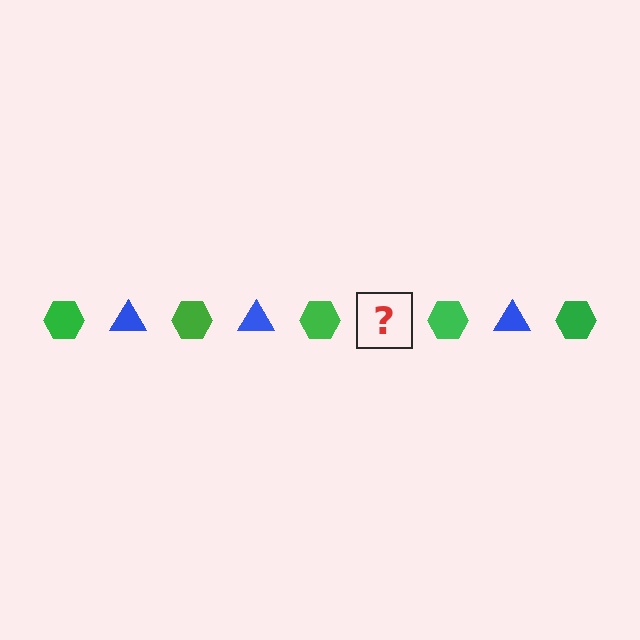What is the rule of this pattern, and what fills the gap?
The rule is that the pattern alternates between green hexagon and blue triangle. The gap should be filled with a blue triangle.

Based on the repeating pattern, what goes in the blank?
The blank should be a blue triangle.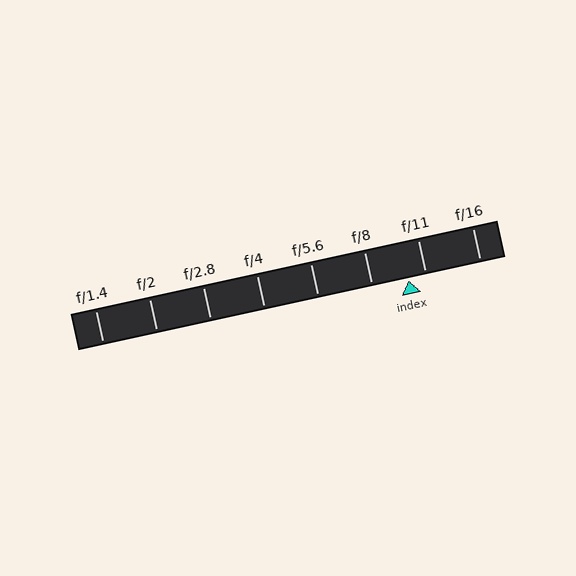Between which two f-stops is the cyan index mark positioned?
The index mark is between f/8 and f/11.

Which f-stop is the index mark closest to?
The index mark is closest to f/11.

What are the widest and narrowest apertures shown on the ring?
The widest aperture shown is f/1.4 and the narrowest is f/16.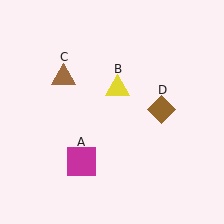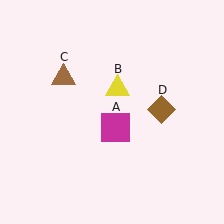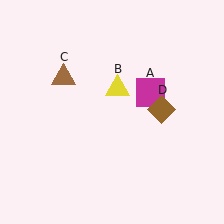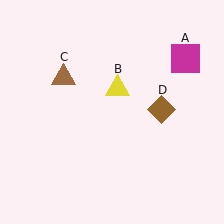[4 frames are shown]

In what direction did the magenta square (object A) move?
The magenta square (object A) moved up and to the right.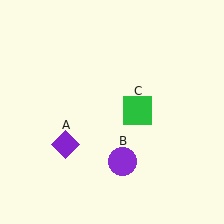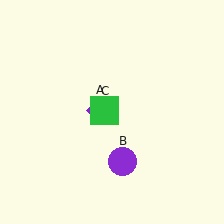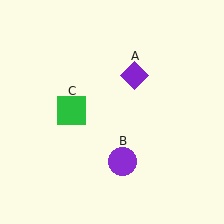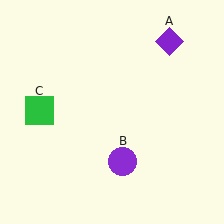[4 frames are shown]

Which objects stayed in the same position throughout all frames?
Purple circle (object B) remained stationary.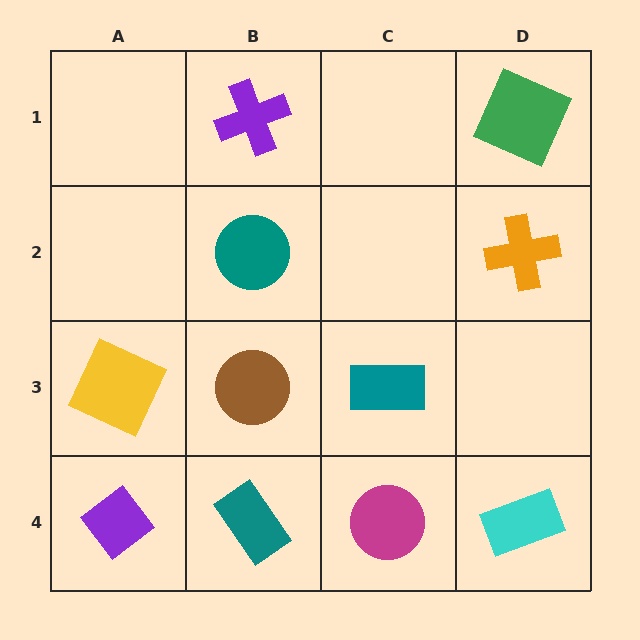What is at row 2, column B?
A teal circle.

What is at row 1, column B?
A purple cross.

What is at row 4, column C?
A magenta circle.